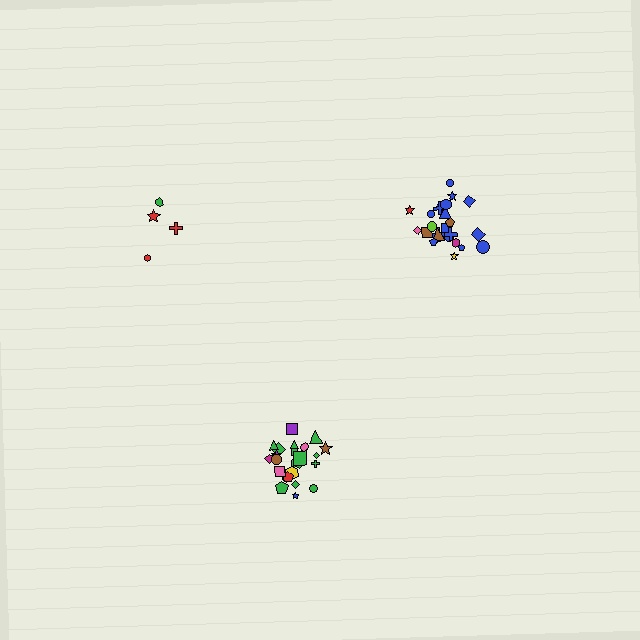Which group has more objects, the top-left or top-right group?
The top-right group.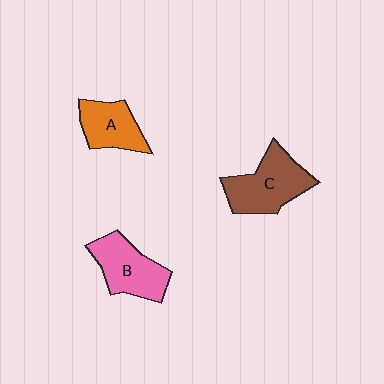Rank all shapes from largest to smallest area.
From largest to smallest: C (brown), B (pink), A (orange).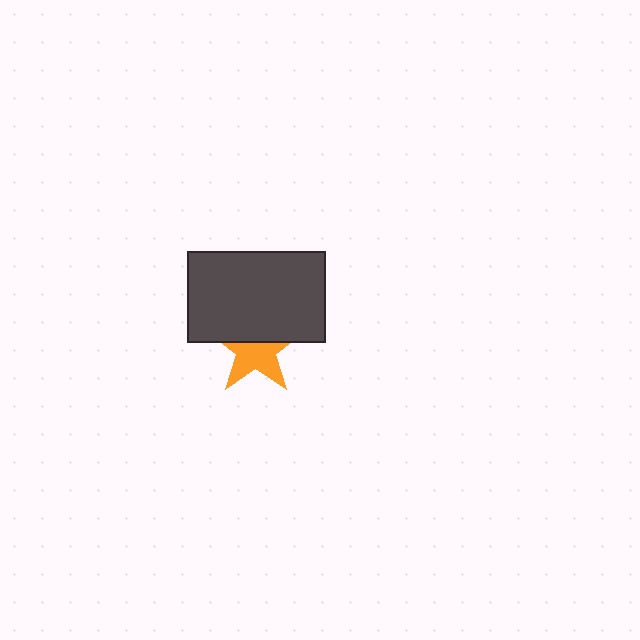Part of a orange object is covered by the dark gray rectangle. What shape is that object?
It is a star.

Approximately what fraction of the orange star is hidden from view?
Roughly 46% of the orange star is hidden behind the dark gray rectangle.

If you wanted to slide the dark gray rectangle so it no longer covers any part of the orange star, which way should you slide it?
Slide it up — that is the most direct way to separate the two shapes.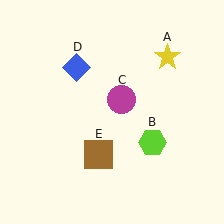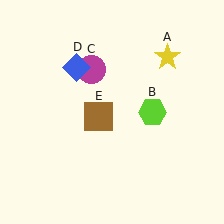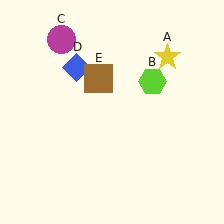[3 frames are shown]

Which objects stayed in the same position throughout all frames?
Yellow star (object A) and blue diamond (object D) remained stationary.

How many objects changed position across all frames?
3 objects changed position: lime hexagon (object B), magenta circle (object C), brown square (object E).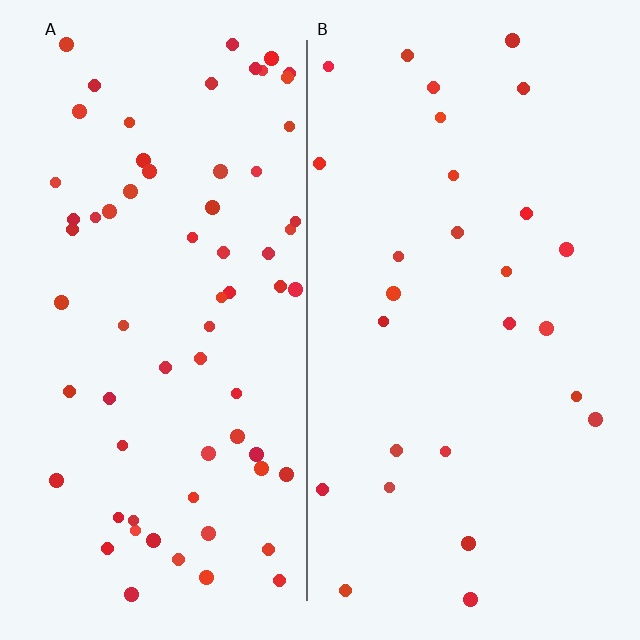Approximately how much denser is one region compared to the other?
Approximately 2.5× — region A over region B.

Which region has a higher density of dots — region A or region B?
A (the left).